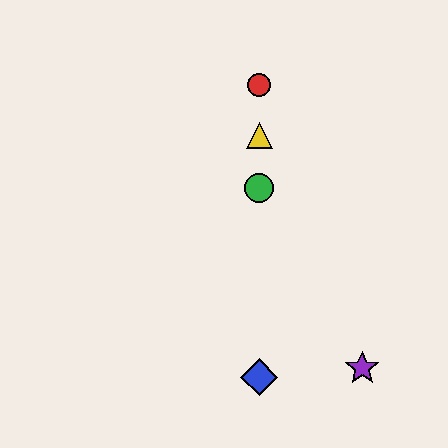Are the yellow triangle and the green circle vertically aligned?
Yes, both are at x≈259.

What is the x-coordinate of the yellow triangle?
The yellow triangle is at x≈259.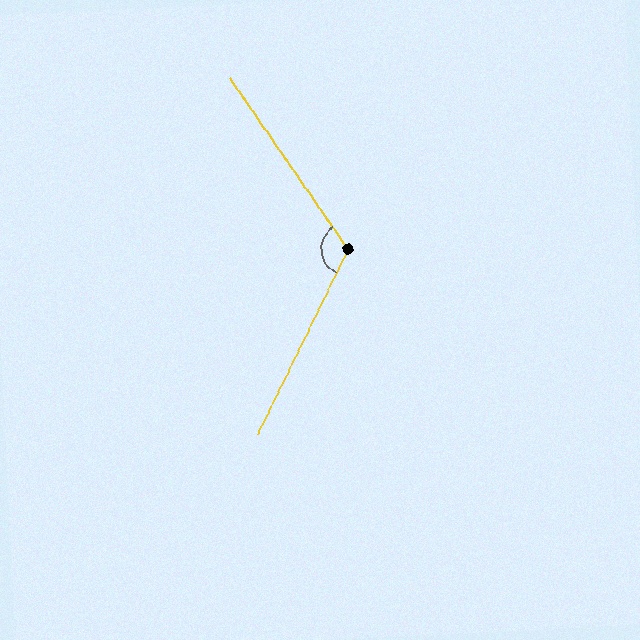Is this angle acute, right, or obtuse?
It is obtuse.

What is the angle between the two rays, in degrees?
Approximately 119 degrees.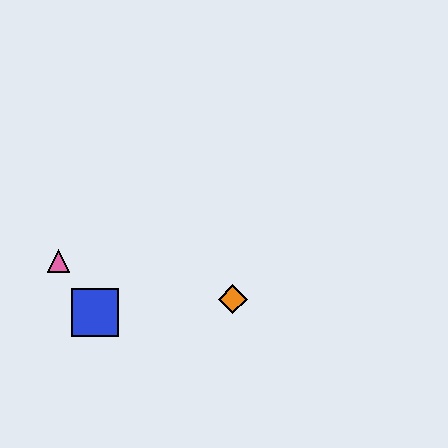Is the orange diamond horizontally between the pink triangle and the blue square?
No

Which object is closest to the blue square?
The pink triangle is closest to the blue square.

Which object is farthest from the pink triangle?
The orange diamond is farthest from the pink triangle.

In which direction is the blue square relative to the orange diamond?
The blue square is to the left of the orange diamond.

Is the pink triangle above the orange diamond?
Yes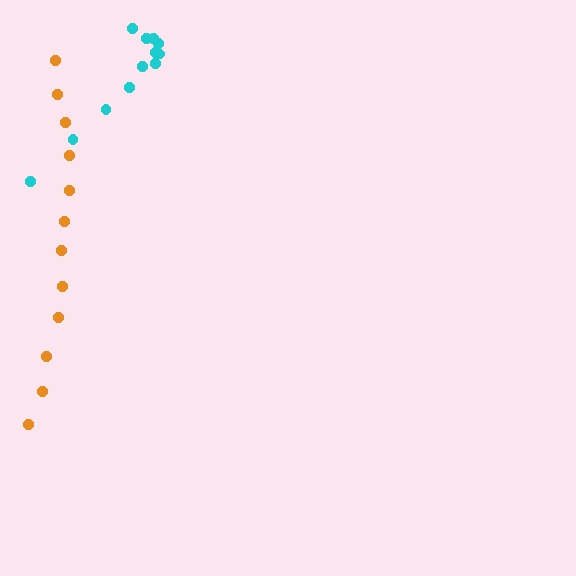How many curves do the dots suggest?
There are 2 distinct paths.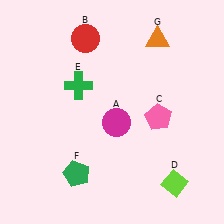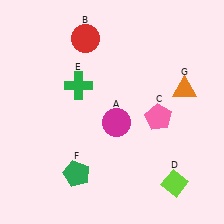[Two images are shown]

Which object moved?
The orange triangle (G) moved down.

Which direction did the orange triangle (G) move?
The orange triangle (G) moved down.